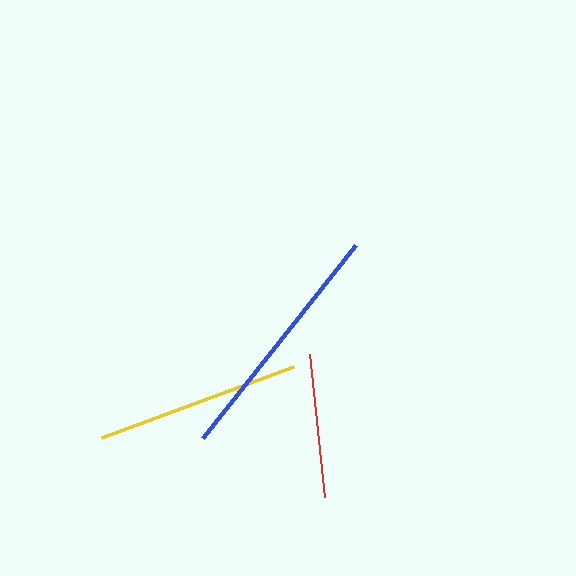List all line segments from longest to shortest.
From longest to shortest: blue, yellow, red.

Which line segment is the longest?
The blue line is the longest at approximately 246 pixels.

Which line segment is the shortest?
The red line is the shortest at approximately 144 pixels.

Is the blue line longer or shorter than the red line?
The blue line is longer than the red line.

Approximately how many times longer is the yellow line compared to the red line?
The yellow line is approximately 1.4 times the length of the red line.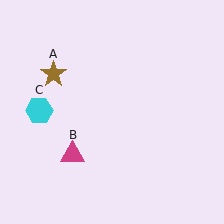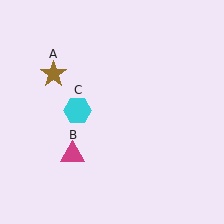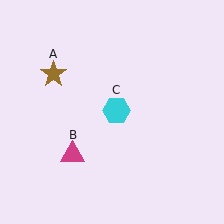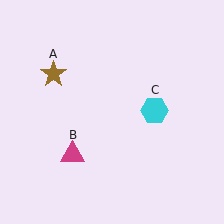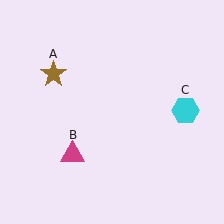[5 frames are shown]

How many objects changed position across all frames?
1 object changed position: cyan hexagon (object C).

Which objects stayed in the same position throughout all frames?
Brown star (object A) and magenta triangle (object B) remained stationary.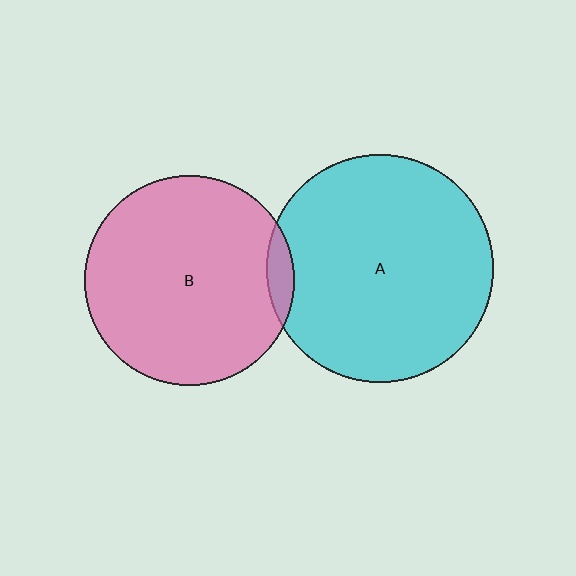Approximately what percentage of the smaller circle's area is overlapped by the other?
Approximately 5%.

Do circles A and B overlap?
Yes.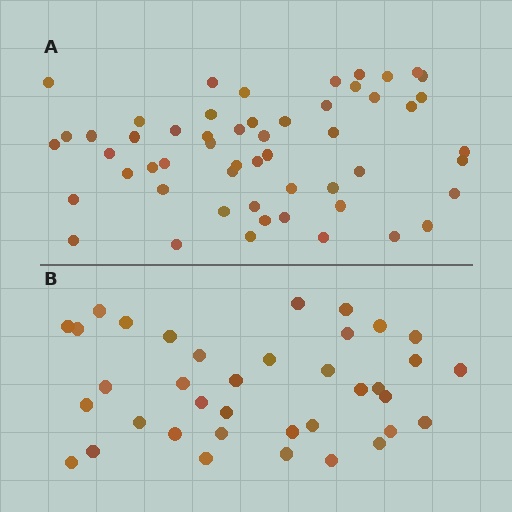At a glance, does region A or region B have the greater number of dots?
Region A (the top region) has more dots.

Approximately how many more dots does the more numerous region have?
Region A has approximately 15 more dots than region B.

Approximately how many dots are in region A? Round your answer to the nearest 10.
About 50 dots. (The exact count is 54, which rounds to 50.)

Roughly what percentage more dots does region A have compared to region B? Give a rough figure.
About 45% more.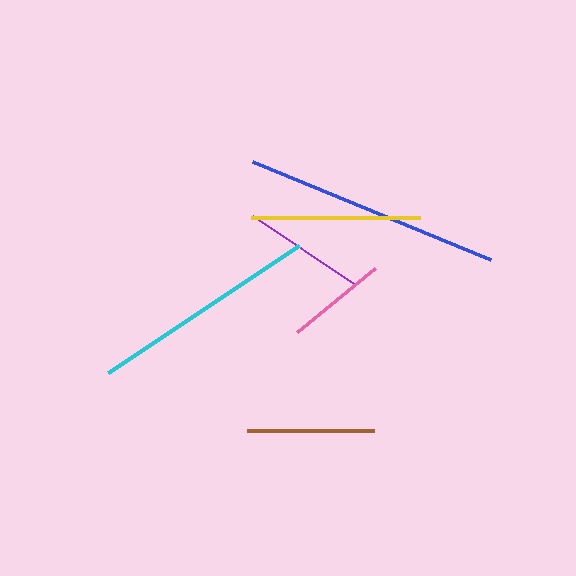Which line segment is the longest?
The blue line is the longest at approximately 257 pixels.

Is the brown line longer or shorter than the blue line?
The blue line is longer than the brown line.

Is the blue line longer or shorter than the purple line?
The blue line is longer than the purple line.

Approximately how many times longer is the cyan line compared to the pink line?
The cyan line is approximately 2.3 times the length of the pink line.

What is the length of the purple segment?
The purple segment is approximately 121 pixels long.